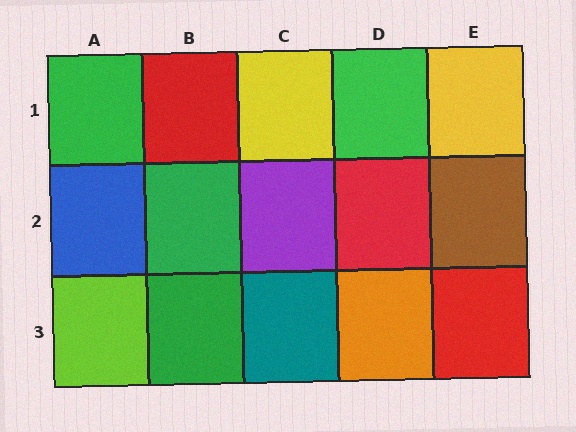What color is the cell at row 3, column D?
Orange.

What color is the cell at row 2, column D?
Red.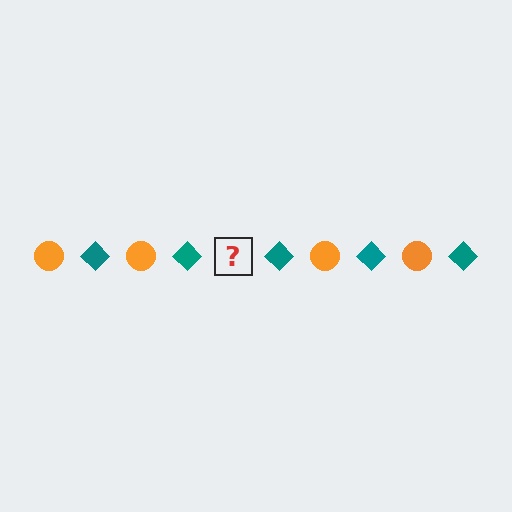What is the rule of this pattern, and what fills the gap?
The rule is that the pattern alternates between orange circle and teal diamond. The gap should be filled with an orange circle.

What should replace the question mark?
The question mark should be replaced with an orange circle.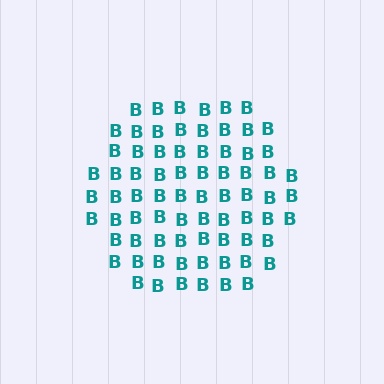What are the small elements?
The small elements are letter B's.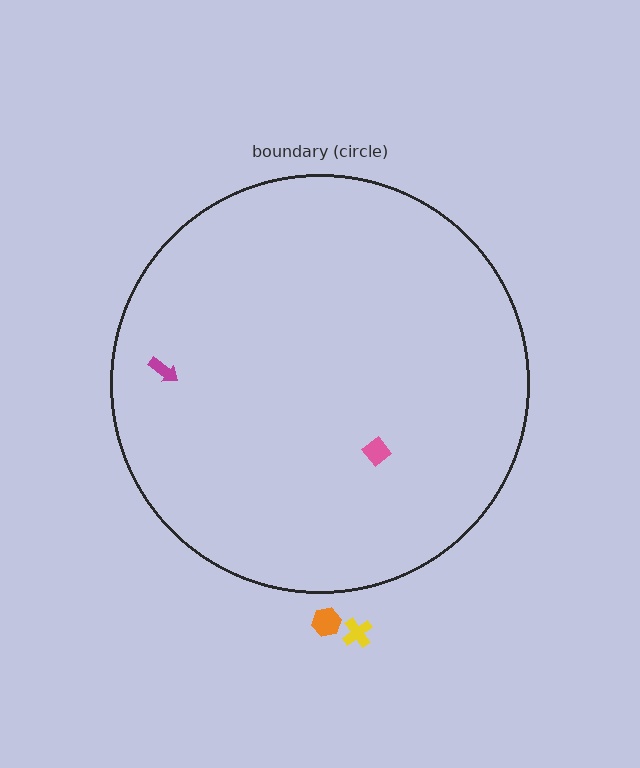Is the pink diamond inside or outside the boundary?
Inside.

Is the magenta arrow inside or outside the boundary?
Inside.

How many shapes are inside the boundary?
2 inside, 2 outside.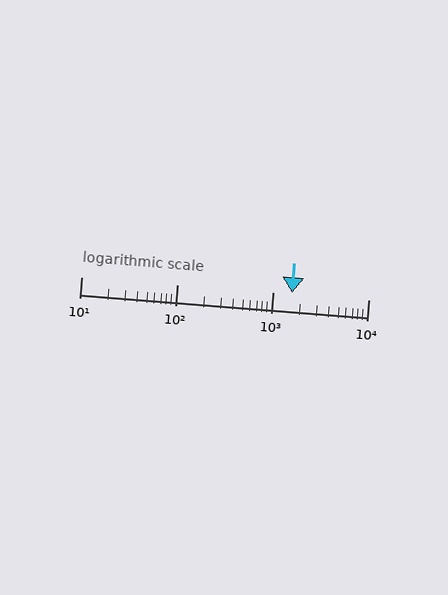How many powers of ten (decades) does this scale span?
The scale spans 3 decades, from 10 to 10000.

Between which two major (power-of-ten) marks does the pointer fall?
The pointer is between 1000 and 10000.